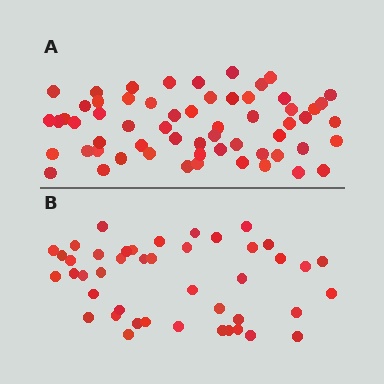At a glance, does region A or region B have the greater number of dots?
Region A (the top region) has more dots.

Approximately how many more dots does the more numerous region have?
Region A has approximately 15 more dots than region B.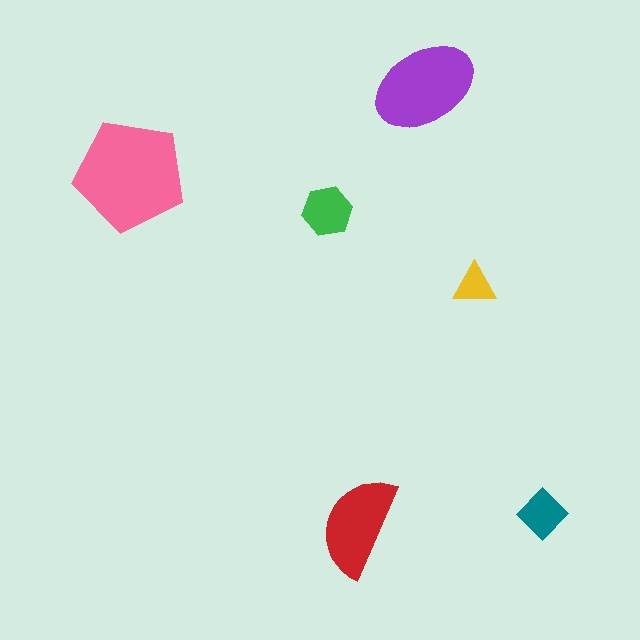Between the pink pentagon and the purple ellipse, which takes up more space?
The pink pentagon.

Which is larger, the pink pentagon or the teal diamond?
The pink pentagon.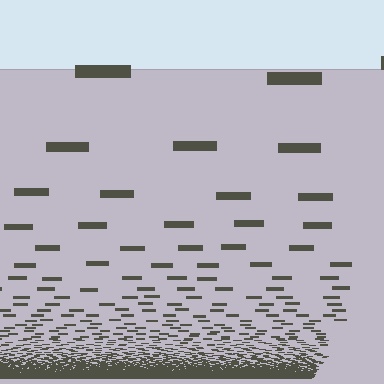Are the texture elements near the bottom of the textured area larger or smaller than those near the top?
Smaller. The gradient is inverted — elements near the bottom are smaller and denser.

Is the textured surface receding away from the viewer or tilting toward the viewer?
The surface appears to tilt toward the viewer. Texture elements get larger and sparser toward the top.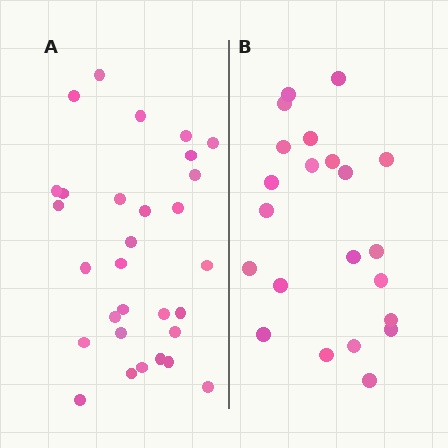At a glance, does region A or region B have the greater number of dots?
Region A (the left region) has more dots.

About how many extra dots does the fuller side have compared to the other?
Region A has roughly 8 or so more dots than region B.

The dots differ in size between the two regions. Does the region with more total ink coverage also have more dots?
No. Region B has more total ink coverage because its dots are larger, but region A actually contains more individual dots. Total area can be misleading — the number of items is what matters here.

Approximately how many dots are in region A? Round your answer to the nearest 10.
About 30 dots.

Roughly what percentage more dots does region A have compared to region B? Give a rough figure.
About 35% more.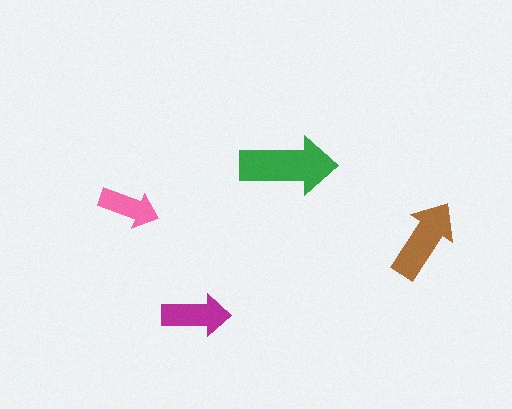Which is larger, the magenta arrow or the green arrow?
The green one.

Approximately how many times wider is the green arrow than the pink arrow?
About 1.5 times wider.